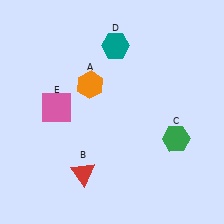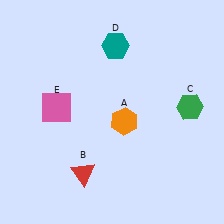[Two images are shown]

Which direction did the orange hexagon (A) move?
The orange hexagon (A) moved down.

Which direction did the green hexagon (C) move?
The green hexagon (C) moved up.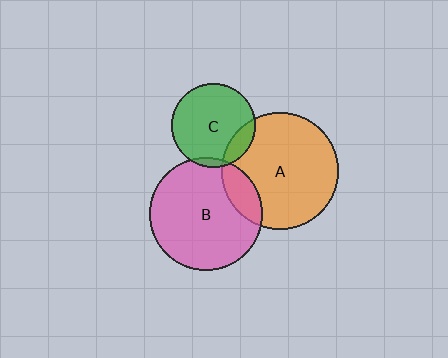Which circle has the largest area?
Circle A (orange).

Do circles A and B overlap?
Yes.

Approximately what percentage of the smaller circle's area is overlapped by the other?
Approximately 15%.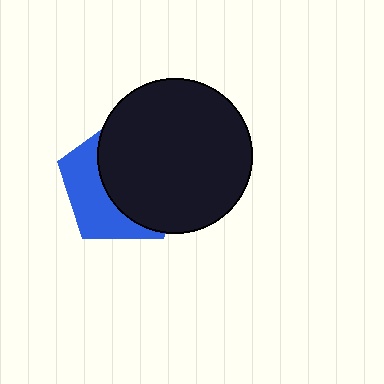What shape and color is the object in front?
The object in front is a black circle.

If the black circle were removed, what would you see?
You would see the complete blue pentagon.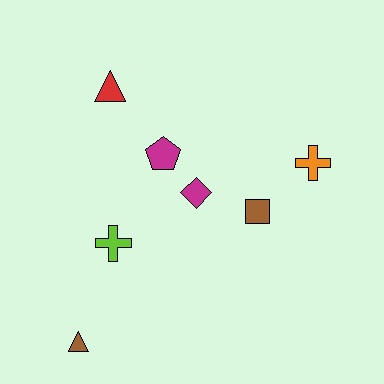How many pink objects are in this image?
There are no pink objects.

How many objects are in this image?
There are 7 objects.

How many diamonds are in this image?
There is 1 diamond.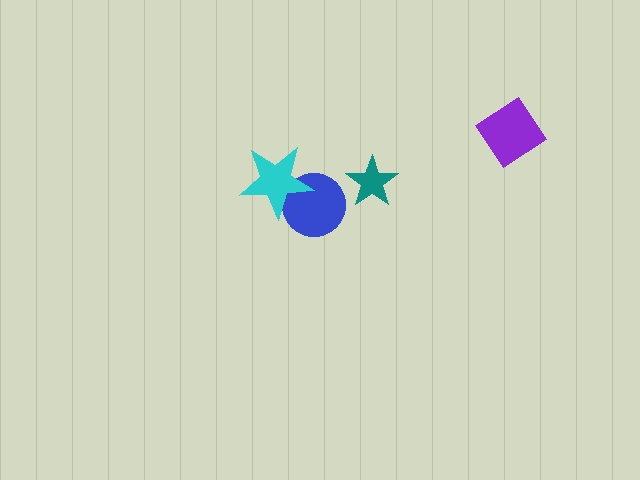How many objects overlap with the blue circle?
1 object overlaps with the blue circle.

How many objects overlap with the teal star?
0 objects overlap with the teal star.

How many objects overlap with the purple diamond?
0 objects overlap with the purple diamond.